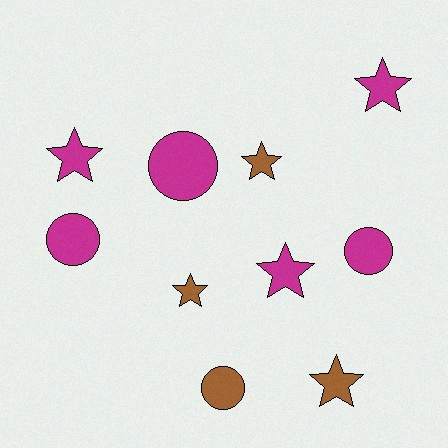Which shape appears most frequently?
Star, with 6 objects.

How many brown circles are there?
There is 1 brown circle.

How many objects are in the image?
There are 10 objects.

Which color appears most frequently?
Magenta, with 6 objects.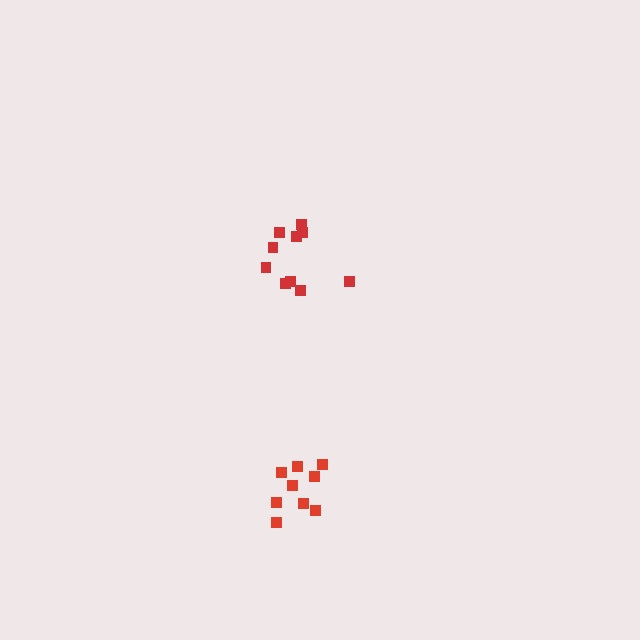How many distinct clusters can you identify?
There are 2 distinct clusters.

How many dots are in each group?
Group 1: 9 dots, Group 2: 10 dots (19 total).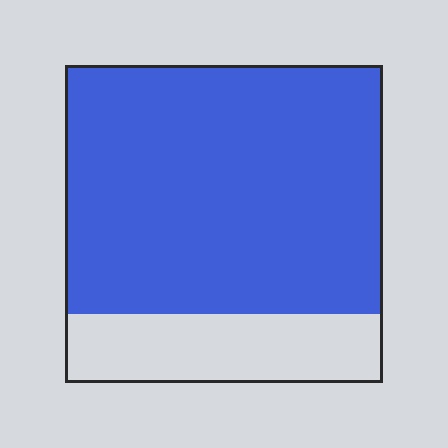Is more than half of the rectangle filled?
Yes.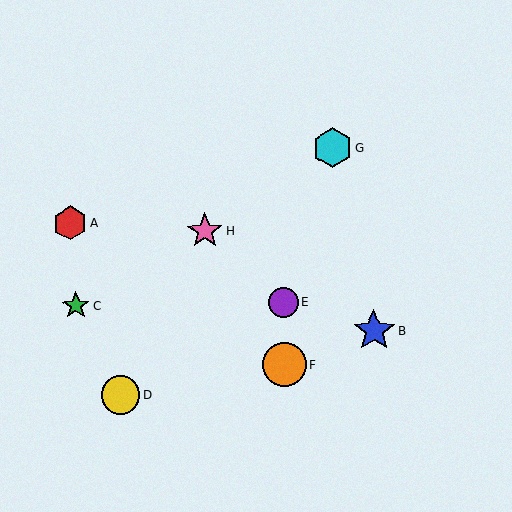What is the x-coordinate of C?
Object C is at x≈76.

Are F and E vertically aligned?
Yes, both are at x≈284.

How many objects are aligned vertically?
2 objects (E, F) are aligned vertically.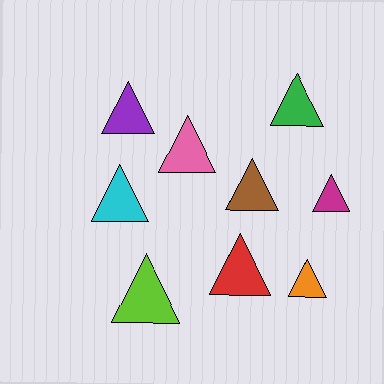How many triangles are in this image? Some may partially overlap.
There are 9 triangles.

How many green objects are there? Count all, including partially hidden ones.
There is 1 green object.